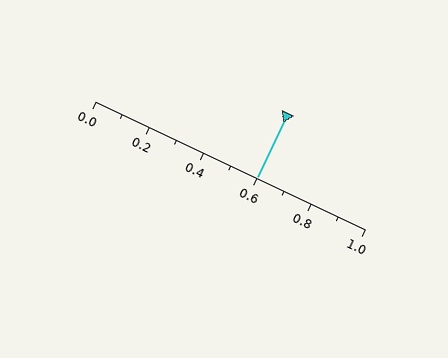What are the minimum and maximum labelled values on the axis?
The axis runs from 0.0 to 1.0.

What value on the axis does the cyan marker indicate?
The marker indicates approximately 0.6.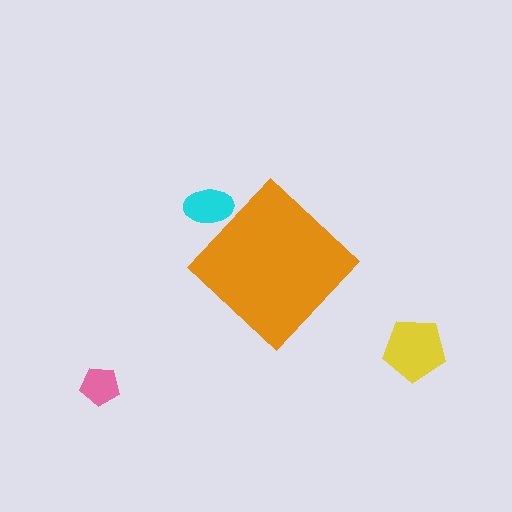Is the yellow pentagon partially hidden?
No, the yellow pentagon is fully visible.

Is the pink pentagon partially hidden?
No, the pink pentagon is fully visible.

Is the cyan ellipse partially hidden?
Yes, the cyan ellipse is partially hidden behind the orange diamond.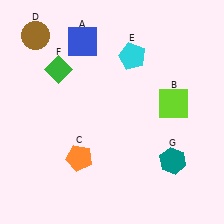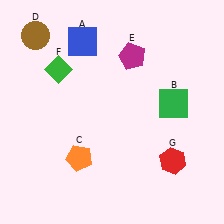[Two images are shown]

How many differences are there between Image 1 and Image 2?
There are 3 differences between the two images.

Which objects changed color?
B changed from lime to green. E changed from cyan to magenta. G changed from teal to red.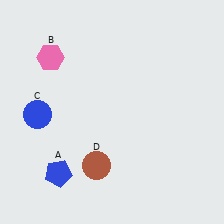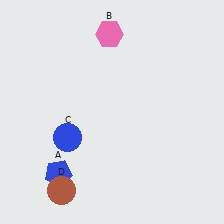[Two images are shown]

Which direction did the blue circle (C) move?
The blue circle (C) moved right.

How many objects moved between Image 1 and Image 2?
3 objects moved between the two images.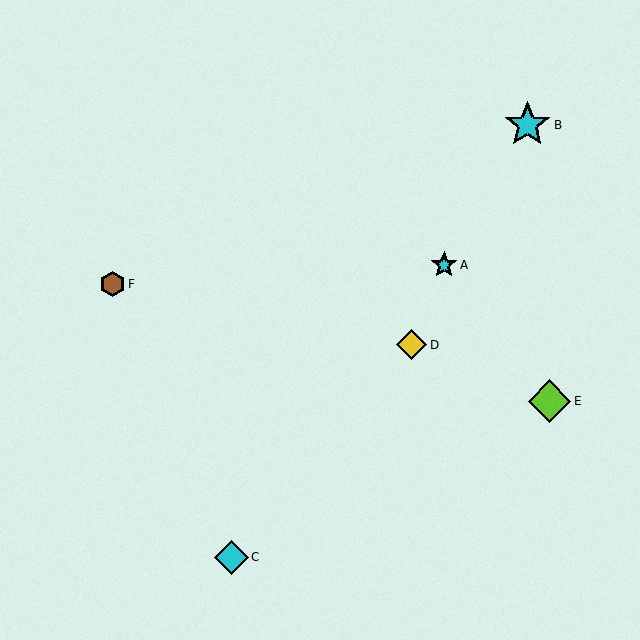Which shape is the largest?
The cyan star (labeled B) is the largest.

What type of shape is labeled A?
Shape A is a cyan star.